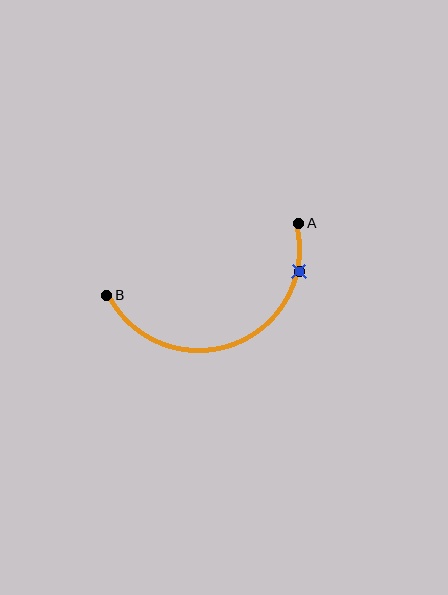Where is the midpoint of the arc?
The arc midpoint is the point on the curve farthest from the straight line joining A and B. It sits below that line.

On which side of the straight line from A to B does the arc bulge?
The arc bulges below the straight line connecting A and B.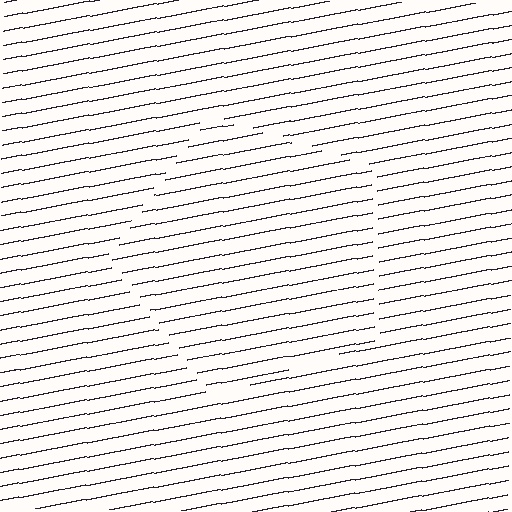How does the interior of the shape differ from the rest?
The interior of the shape contains the same grating, shifted by half a period — the contour is defined by the phase discontinuity where line-ends from the inner and outer gratings abut.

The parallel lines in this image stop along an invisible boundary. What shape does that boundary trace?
An illusory pentagon. The interior of the shape contains the same grating, shifted by half a period — the contour is defined by the phase discontinuity where line-ends from the inner and outer gratings abut.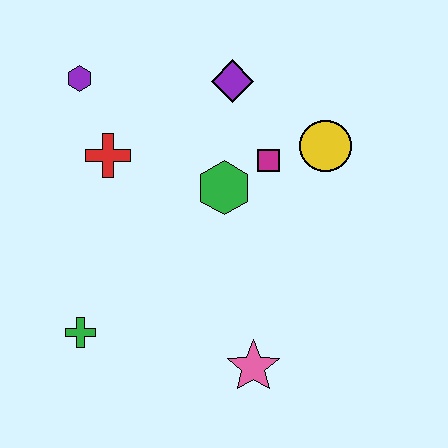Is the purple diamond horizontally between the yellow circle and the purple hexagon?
Yes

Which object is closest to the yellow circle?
The magenta square is closest to the yellow circle.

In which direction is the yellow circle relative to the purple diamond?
The yellow circle is to the right of the purple diamond.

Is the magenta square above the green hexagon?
Yes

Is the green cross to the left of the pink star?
Yes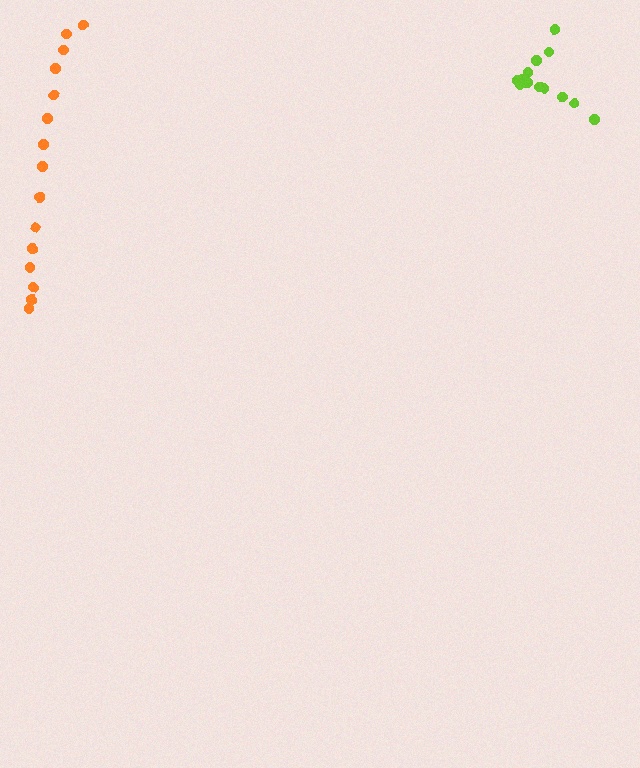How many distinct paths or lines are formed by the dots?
There are 2 distinct paths.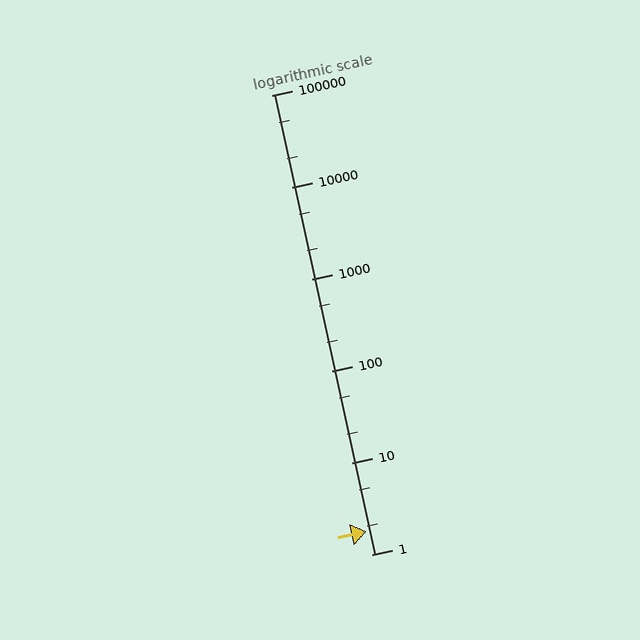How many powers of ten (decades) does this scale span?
The scale spans 5 decades, from 1 to 100000.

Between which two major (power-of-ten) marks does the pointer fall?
The pointer is between 1 and 10.